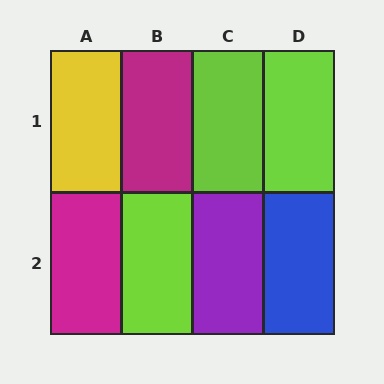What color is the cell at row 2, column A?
Magenta.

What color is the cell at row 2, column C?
Purple.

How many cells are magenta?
2 cells are magenta.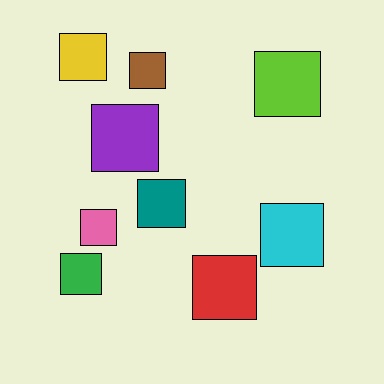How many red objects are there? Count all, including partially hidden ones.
There is 1 red object.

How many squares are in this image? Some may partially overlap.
There are 9 squares.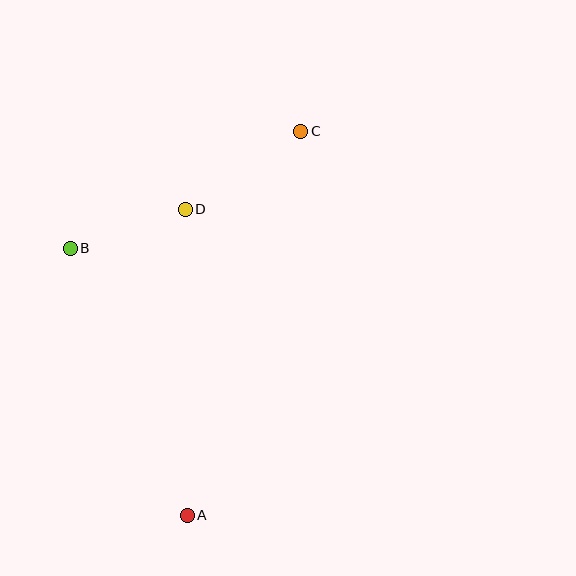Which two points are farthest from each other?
Points A and C are farthest from each other.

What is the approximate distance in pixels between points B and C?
The distance between B and C is approximately 258 pixels.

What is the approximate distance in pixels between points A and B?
The distance between A and B is approximately 291 pixels.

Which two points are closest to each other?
Points B and D are closest to each other.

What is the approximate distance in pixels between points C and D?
The distance between C and D is approximately 139 pixels.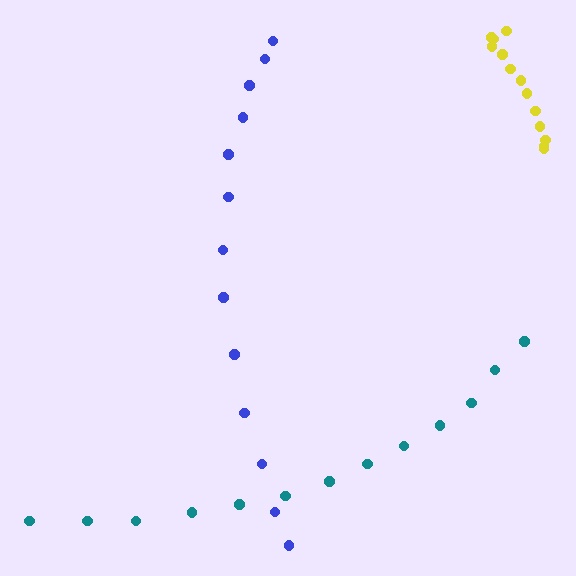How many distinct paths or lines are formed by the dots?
There are 3 distinct paths.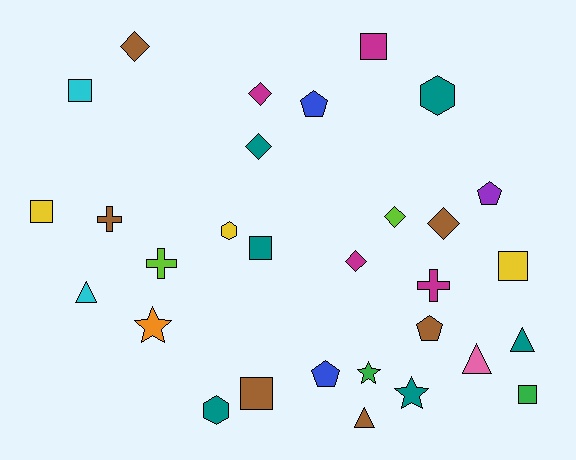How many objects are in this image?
There are 30 objects.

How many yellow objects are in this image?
There are 3 yellow objects.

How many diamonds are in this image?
There are 6 diamonds.